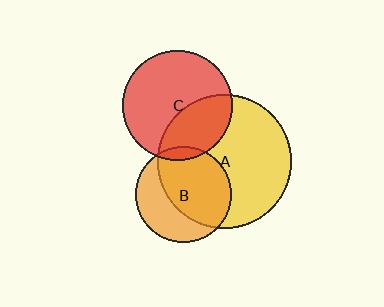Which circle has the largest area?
Circle A (yellow).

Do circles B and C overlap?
Yes.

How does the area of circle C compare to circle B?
Approximately 1.3 times.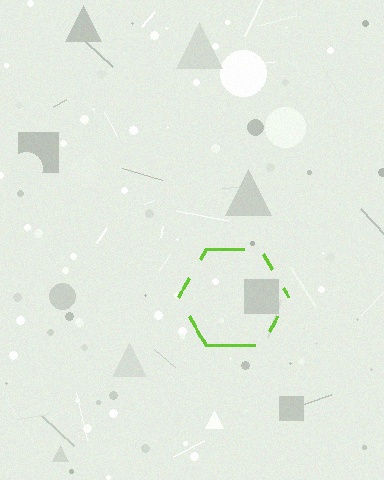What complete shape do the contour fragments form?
The contour fragments form a hexagon.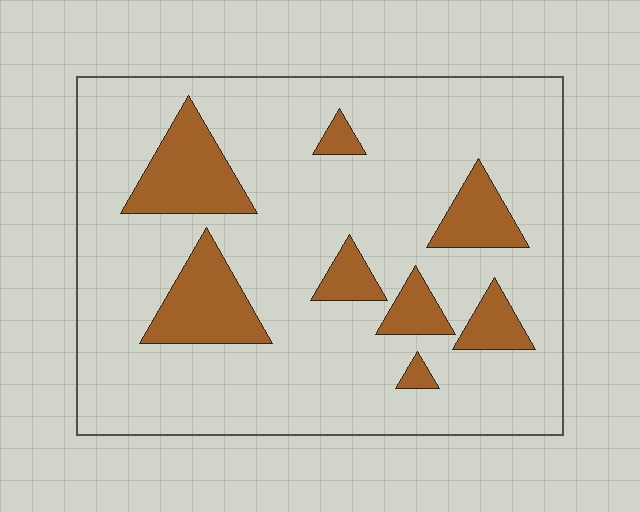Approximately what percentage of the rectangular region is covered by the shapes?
Approximately 20%.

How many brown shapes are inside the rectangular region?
8.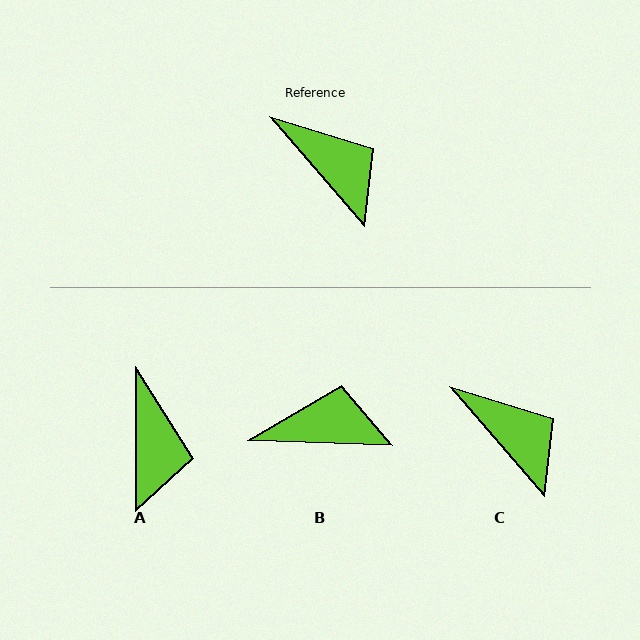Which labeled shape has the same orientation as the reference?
C.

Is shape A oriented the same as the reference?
No, it is off by about 41 degrees.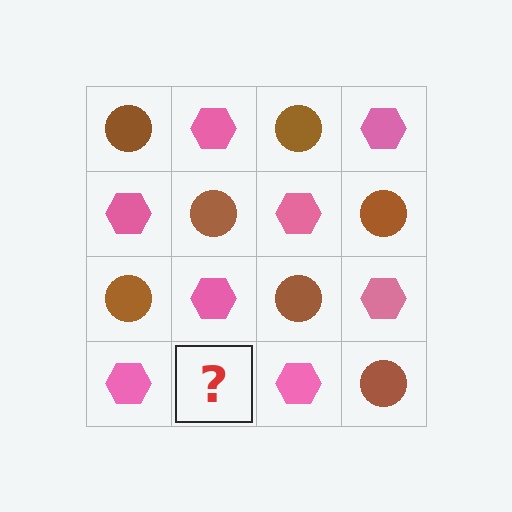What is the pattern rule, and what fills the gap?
The rule is that it alternates brown circle and pink hexagon in a checkerboard pattern. The gap should be filled with a brown circle.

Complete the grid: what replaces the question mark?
The question mark should be replaced with a brown circle.